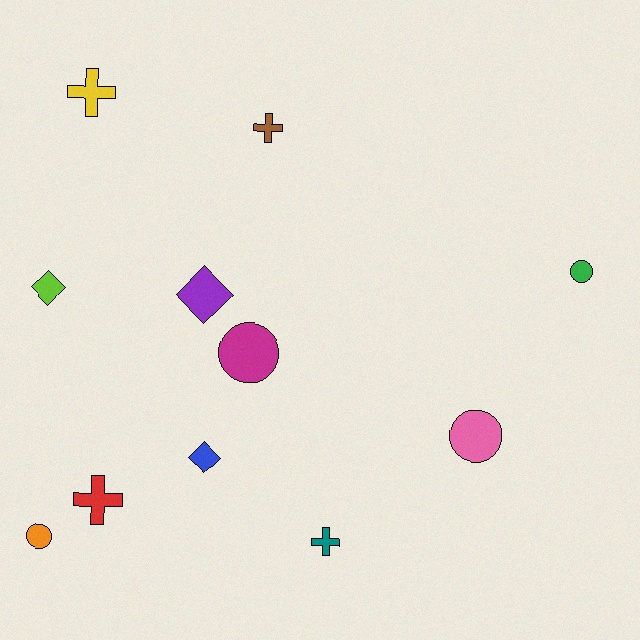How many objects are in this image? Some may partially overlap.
There are 11 objects.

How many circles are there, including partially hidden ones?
There are 4 circles.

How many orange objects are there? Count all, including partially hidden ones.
There is 1 orange object.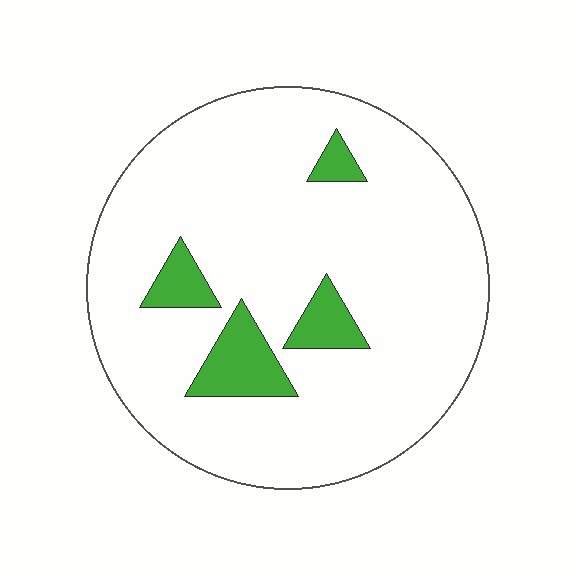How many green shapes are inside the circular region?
4.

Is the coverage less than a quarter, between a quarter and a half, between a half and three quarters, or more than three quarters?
Less than a quarter.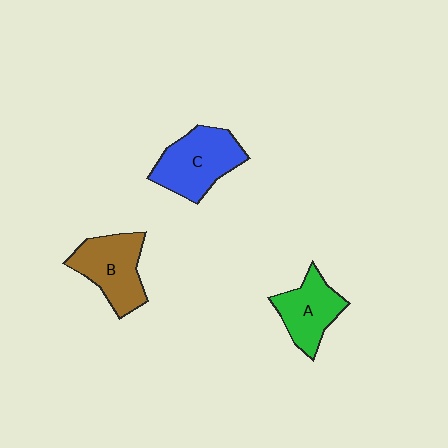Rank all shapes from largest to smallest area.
From largest to smallest: C (blue), B (brown), A (green).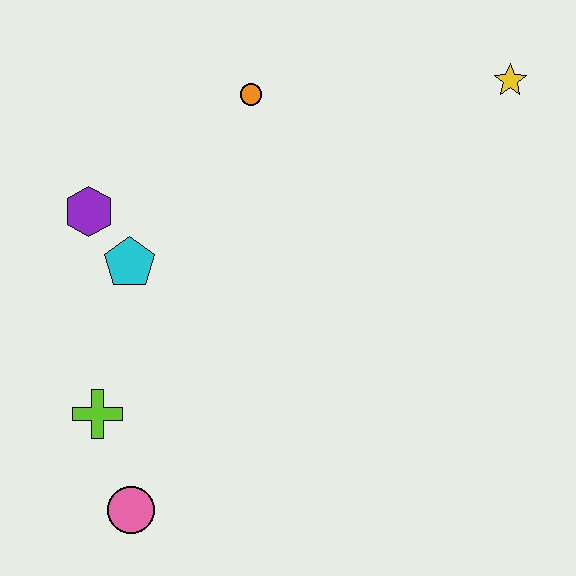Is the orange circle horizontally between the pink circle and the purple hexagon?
No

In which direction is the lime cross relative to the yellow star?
The lime cross is to the left of the yellow star.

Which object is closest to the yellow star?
The orange circle is closest to the yellow star.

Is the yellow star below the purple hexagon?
No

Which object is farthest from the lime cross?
The yellow star is farthest from the lime cross.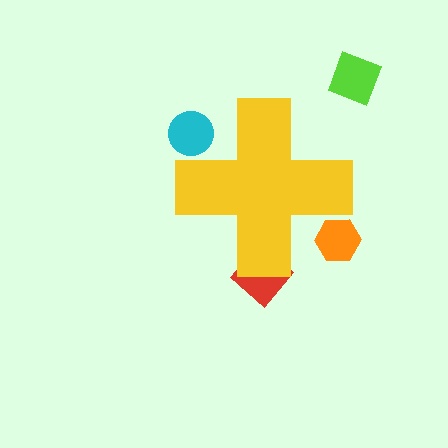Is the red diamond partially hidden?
Yes, the red diamond is partially hidden behind the yellow cross.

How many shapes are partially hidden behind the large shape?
3 shapes are partially hidden.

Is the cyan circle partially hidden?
Yes, the cyan circle is partially hidden behind the yellow cross.